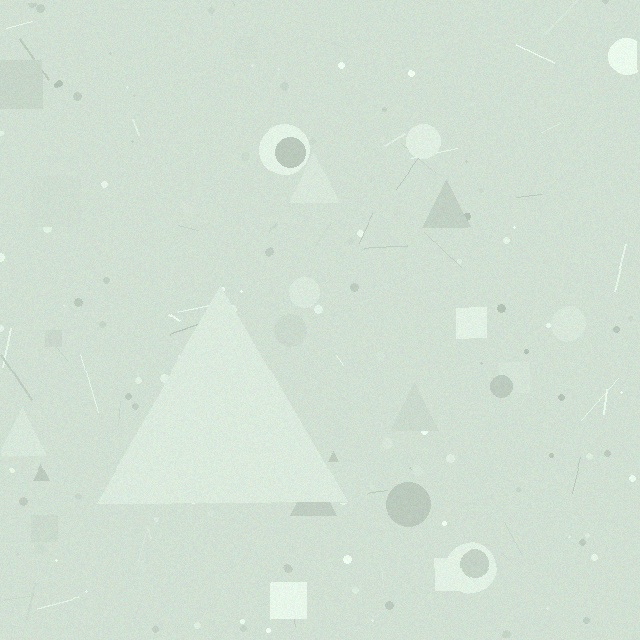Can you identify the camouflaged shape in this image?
The camouflaged shape is a triangle.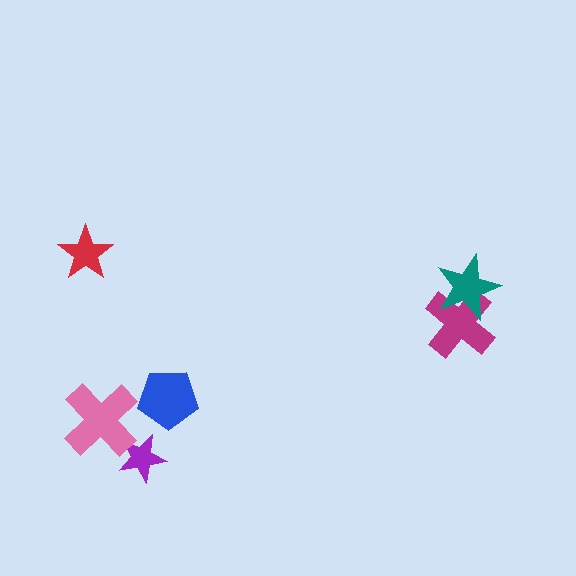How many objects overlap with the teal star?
1 object overlaps with the teal star.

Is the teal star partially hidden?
No, no other shape covers it.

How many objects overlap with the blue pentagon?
0 objects overlap with the blue pentagon.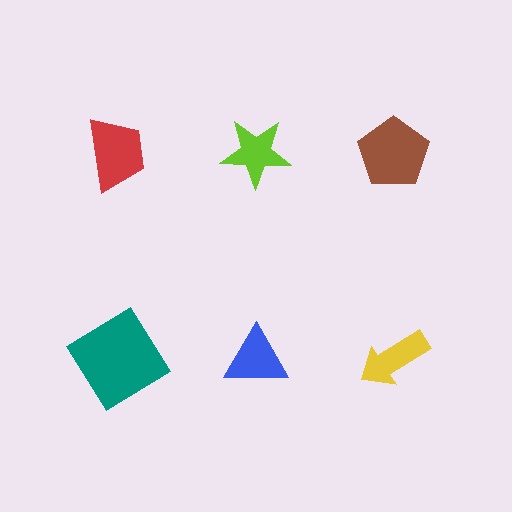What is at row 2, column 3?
A yellow arrow.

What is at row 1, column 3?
A brown pentagon.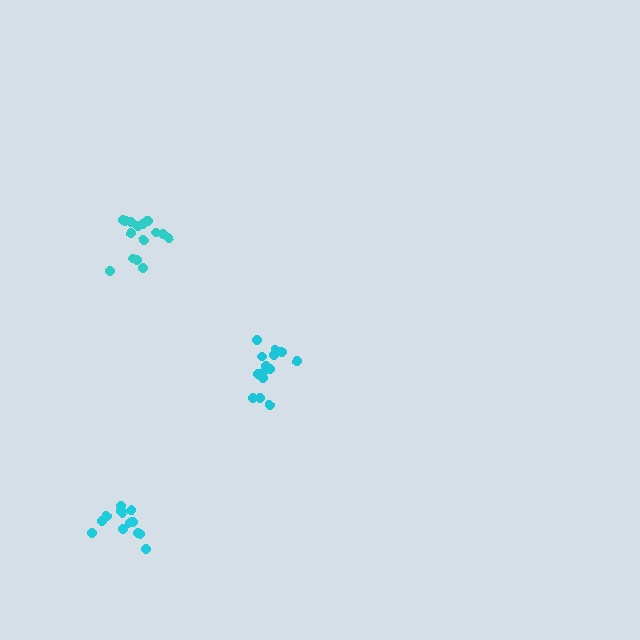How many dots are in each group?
Group 1: 13 dots, Group 2: 14 dots, Group 3: 16 dots (43 total).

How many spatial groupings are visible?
There are 3 spatial groupings.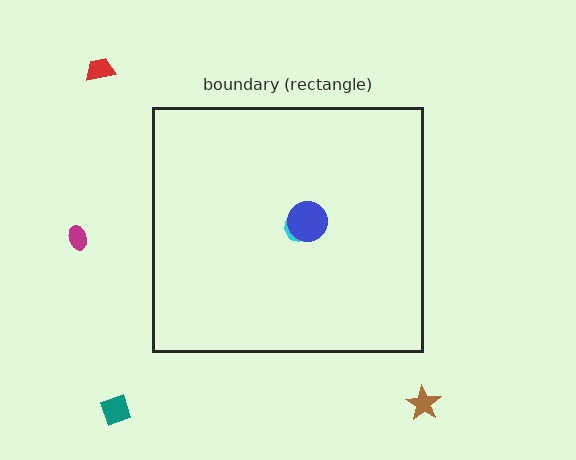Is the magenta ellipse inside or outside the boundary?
Outside.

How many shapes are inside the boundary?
2 inside, 4 outside.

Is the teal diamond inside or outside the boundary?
Outside.